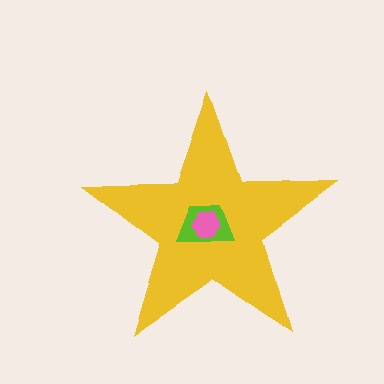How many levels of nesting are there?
3.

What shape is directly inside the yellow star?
The lime trapezoid.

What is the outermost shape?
The yellow star.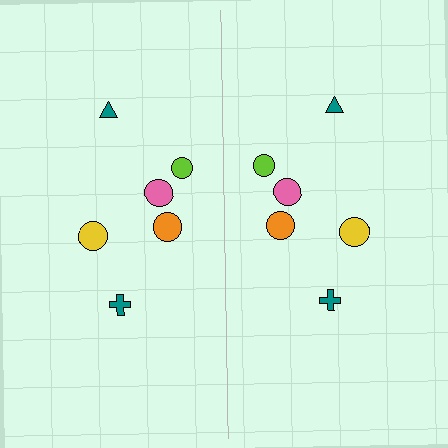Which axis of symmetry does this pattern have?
The pattern has a vertical axis of symmetry running through the center of the image.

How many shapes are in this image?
There are 12 shapes in this image.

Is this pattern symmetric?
Yes, this pattern has bilateral (reflection) symmetry.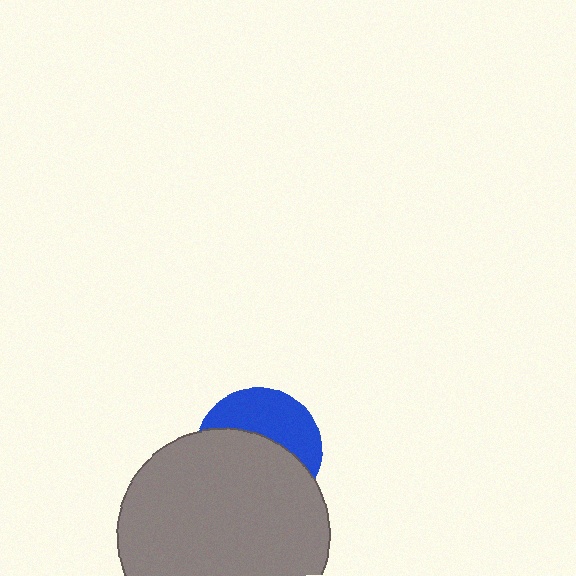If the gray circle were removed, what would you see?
You would see the complete blue circle.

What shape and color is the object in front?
The object in front is a gray circle.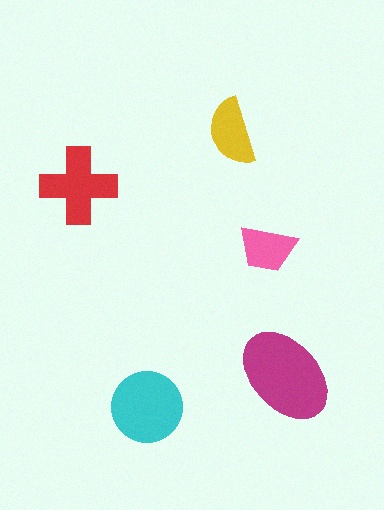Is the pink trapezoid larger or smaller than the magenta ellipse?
Smaller.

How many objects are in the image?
There are 5 objects in the image.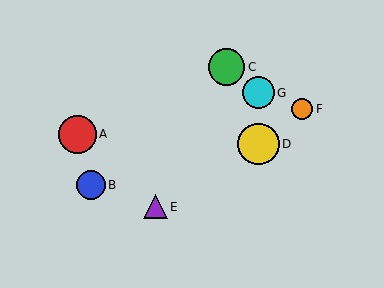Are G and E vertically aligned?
No, G is at x≈258 and E is at x≈156.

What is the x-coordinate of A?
Object A is at x≈77.